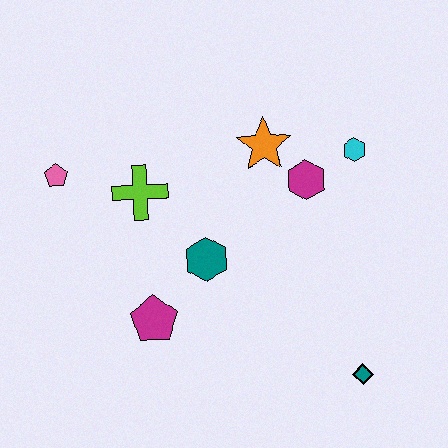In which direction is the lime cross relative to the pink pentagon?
The lime cross is to the right of the pink pentagon.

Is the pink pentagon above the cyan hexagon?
No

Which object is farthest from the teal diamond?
The pink pentagon is farthest from the teal diamond.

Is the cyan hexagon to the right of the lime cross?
Yes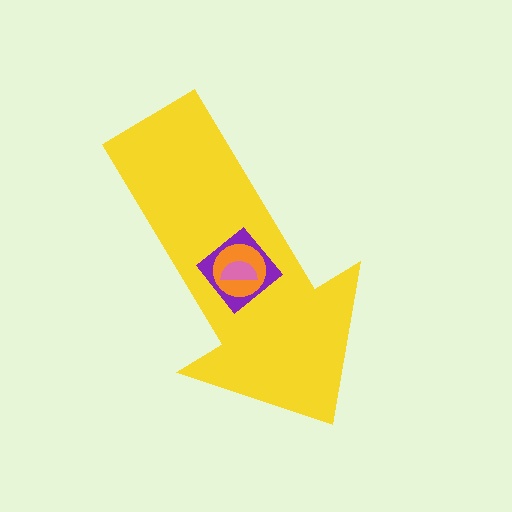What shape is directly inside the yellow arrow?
The purple diamond.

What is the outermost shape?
The yellow arrow.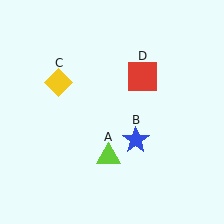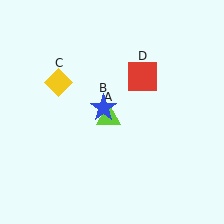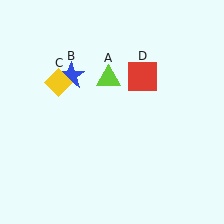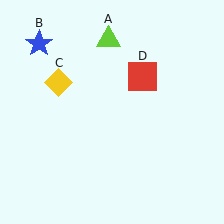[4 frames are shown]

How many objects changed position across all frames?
2 objects changed position: lime triangle (object A), blue star (object B).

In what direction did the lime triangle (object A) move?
The lime triangle (object A) moved up.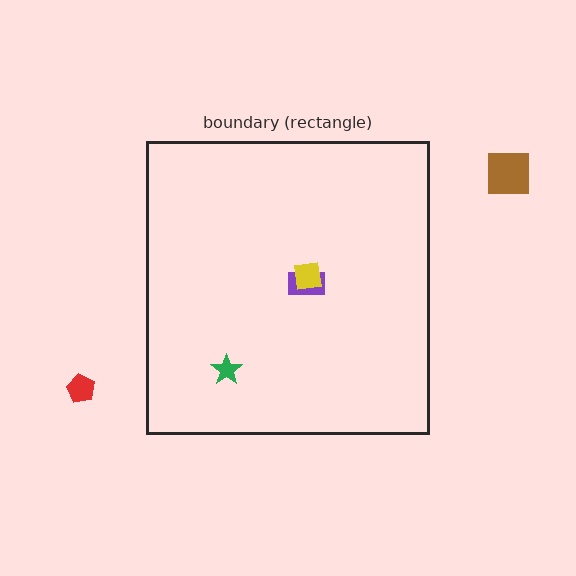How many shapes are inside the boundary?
3 inside, 2 outside.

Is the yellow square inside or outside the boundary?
Inside.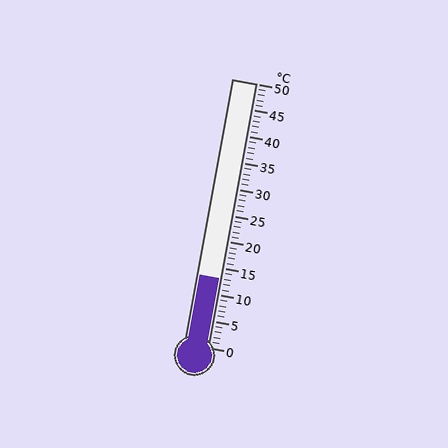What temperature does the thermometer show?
The thermometer shows approximately 13°C.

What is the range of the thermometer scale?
The thermometer scale ranges from 0°C to 50°C.